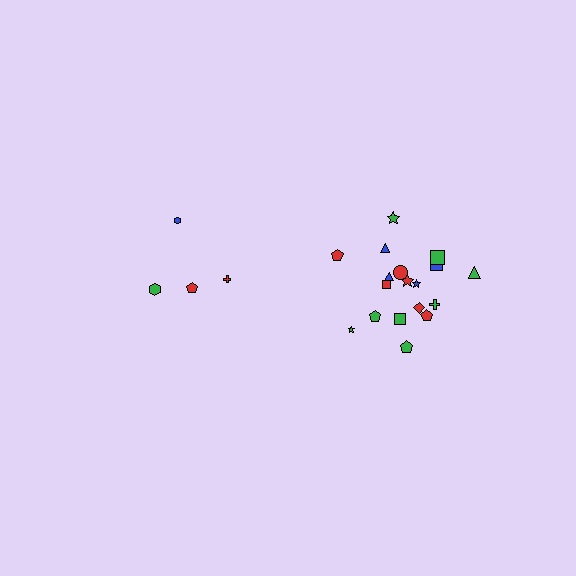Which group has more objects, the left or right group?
The right group.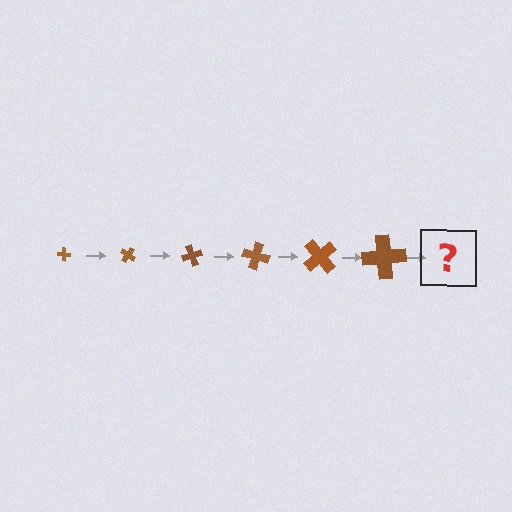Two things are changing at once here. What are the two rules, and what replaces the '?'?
The two rules are that the cross grows larger each step and it rotates 35 degrees each step. The '?' should be a cross, larger than the previous one and rotated 210 degrees from the start.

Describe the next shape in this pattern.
It should be a cross, larger than the previous one and rotated 210 degrees from the start.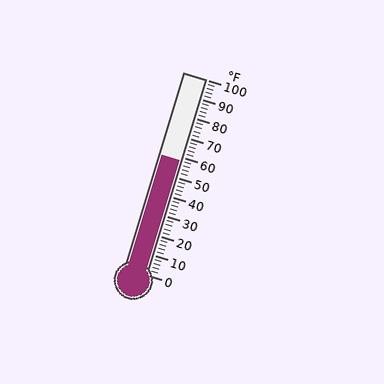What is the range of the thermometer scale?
The thermometer scale ranges from 0°F to 100°F.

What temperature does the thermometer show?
The thermometer shows approximately 58°F.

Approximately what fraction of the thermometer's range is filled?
The thermometer is filled to approximately 60% of its range.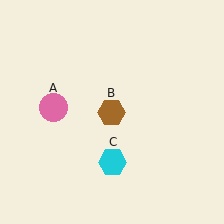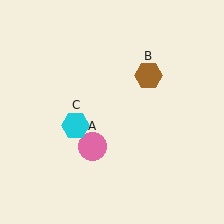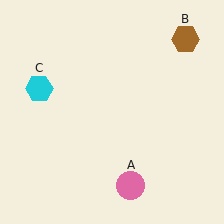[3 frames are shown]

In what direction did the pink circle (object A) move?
The pink circle (object A) moved down and to the right.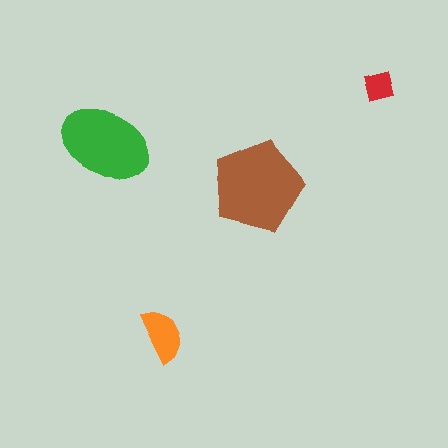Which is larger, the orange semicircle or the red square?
The orange semicircle.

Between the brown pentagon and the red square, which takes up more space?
The brown pentagon.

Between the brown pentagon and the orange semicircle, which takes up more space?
The brown pentagon.